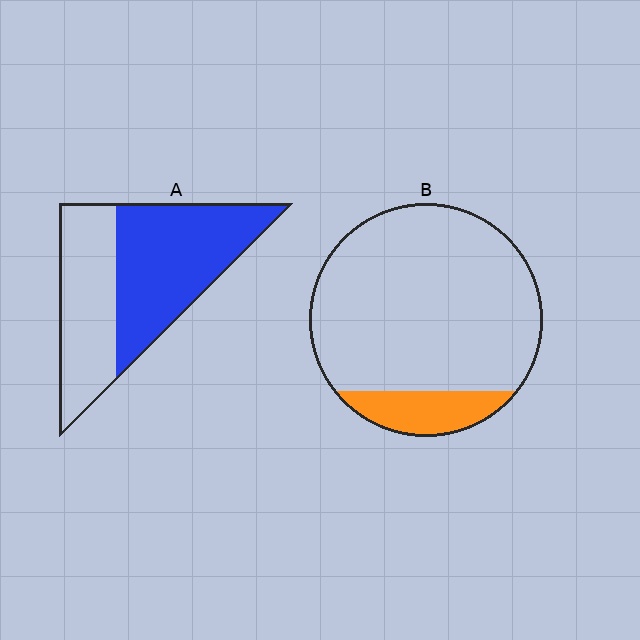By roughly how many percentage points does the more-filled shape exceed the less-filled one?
By roughly 45 percentage points (A over B).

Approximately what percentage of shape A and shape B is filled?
A is approximately 55% and B is approximately 15%.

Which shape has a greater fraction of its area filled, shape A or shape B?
Shape A.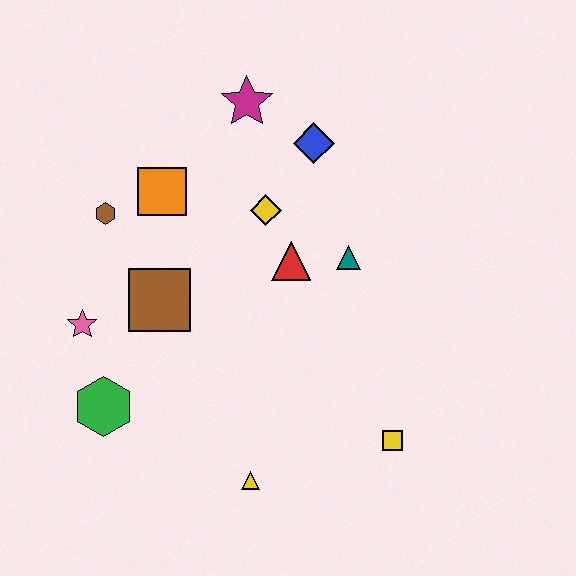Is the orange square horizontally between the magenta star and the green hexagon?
Yes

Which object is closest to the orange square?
The brown hexagon is closest to the orange square.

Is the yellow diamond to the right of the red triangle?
No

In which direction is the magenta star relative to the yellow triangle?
The magenta star is above the yellow triangle.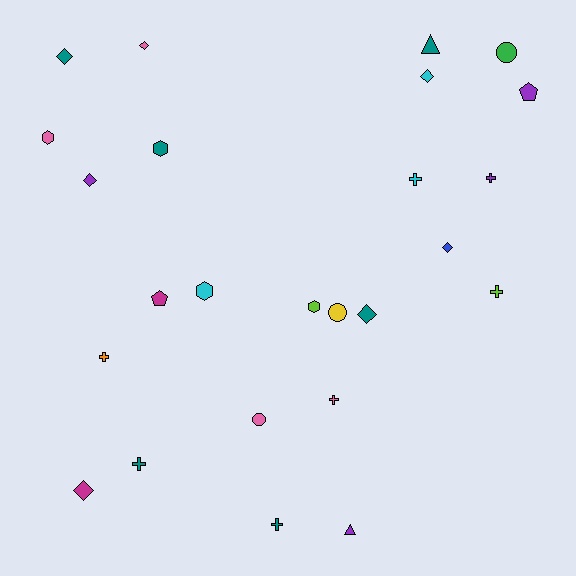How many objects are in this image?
There are 25 objects.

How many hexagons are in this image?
There are 4 hexagons.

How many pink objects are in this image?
There are 4 pink objects.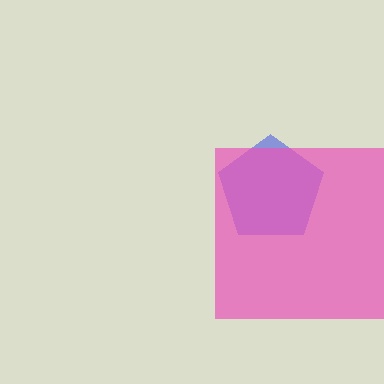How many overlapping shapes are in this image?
There are 2 overlapping shapes in the image.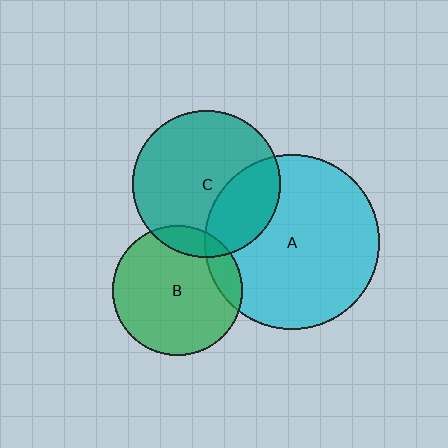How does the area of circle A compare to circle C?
Approximately 1.4 times.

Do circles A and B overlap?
Yes.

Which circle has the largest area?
Circle A (cyan).